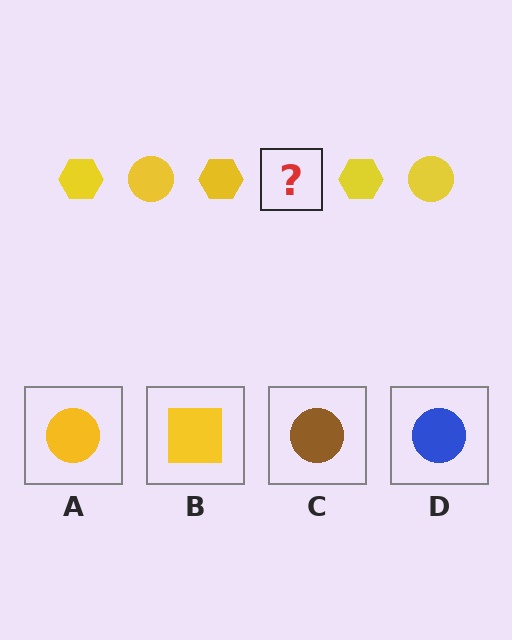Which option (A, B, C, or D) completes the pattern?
A.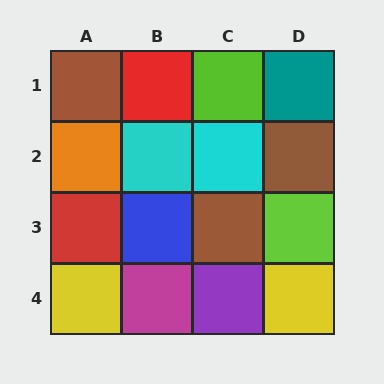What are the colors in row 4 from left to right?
Yellow, magenta, purple, yellow.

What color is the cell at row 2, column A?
Orange.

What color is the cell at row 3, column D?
Lime.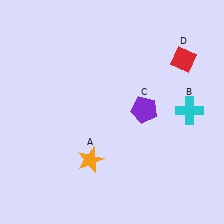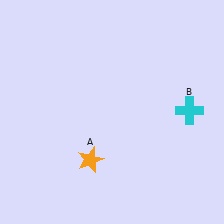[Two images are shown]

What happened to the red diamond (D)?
The red diamond (D) was removed in Image 2. It was in the top-right area of Image 1.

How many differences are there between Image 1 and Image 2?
There are 2 differences between the two images.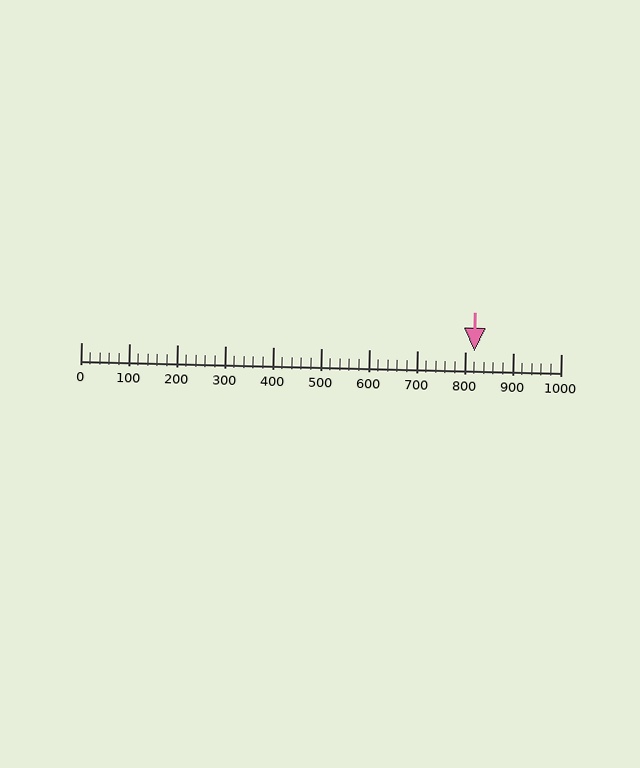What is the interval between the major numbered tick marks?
The major tick marks are spaced 100 units apart.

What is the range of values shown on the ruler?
The ruler shows values from 0 to 1000.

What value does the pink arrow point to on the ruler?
The pink arrow points to approximately 820.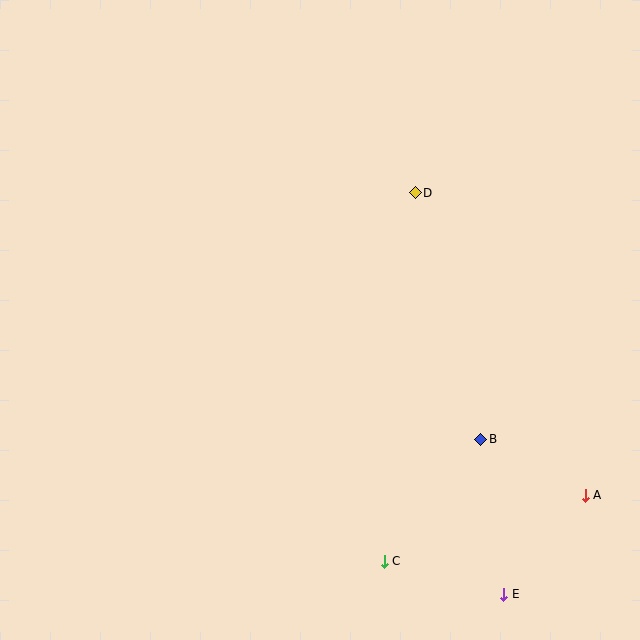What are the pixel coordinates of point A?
Point A is at (585, 495).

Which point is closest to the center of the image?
Point D at (415, 193) is closest to the center.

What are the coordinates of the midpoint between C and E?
The midpoint between C and E is at (444, 578).